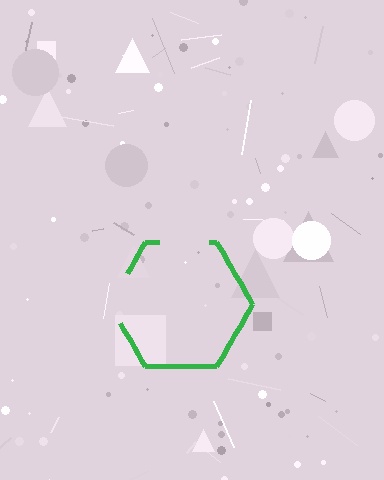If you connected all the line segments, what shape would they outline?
They would outline a hexagon.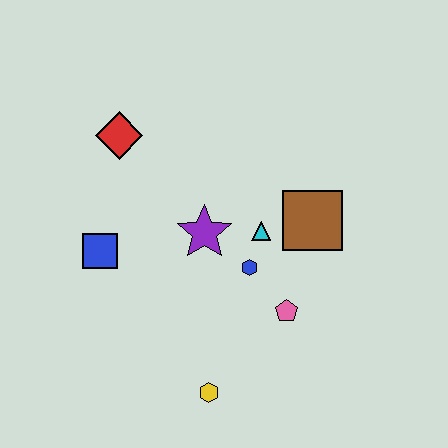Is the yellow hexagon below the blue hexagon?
Yes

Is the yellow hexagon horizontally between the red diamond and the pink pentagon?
Yes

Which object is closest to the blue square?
The purple star is closest to the blue square.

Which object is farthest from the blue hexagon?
The red diamond is farthest from the blue hexagon.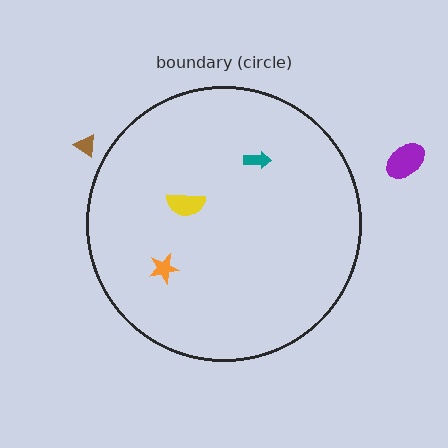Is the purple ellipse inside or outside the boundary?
Outside.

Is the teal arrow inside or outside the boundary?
Inside.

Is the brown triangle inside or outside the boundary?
Outside.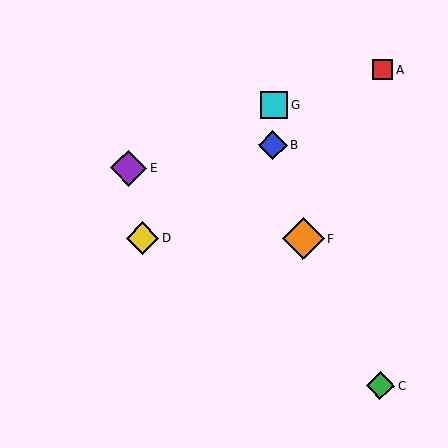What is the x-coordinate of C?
Object C is at x≈380.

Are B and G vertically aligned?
Yes, both are at x≈273.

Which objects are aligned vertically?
Objects B, G are aligned vertically.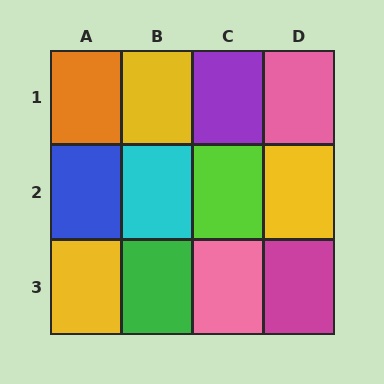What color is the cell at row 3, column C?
Pink.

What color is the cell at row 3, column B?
Green.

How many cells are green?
1 cell is green.